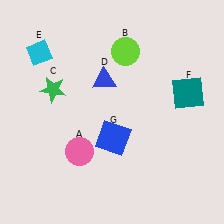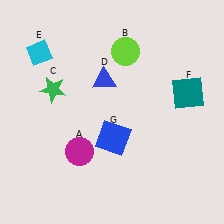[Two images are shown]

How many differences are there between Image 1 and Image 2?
There is 1 difference between the two images.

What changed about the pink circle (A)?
In Image 1, A is pink. In Image 2, it changed to magenta.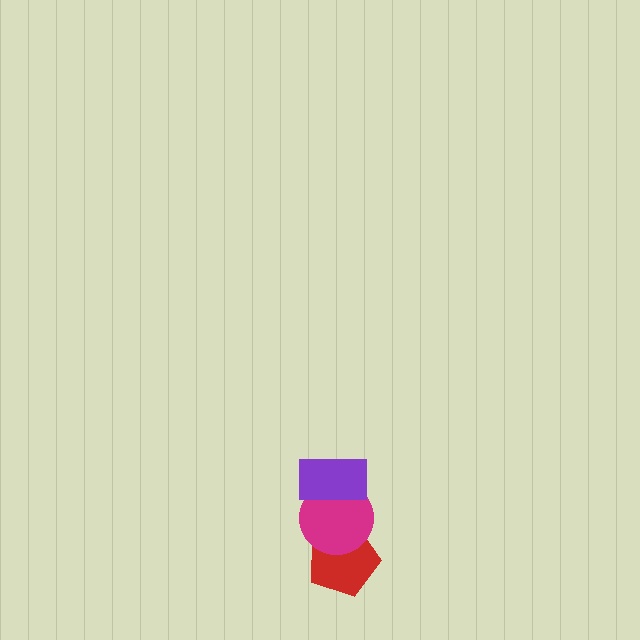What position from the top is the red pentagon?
The red pentagon is 3rd from the top.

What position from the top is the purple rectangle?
The purple rectangle is 1st from the top.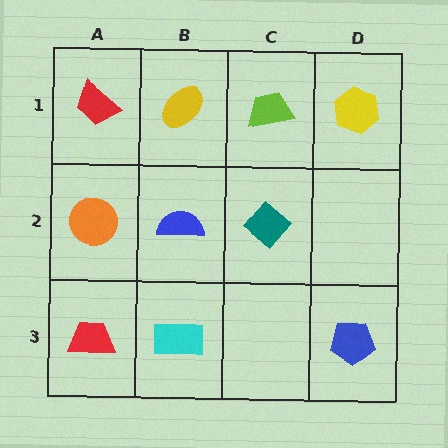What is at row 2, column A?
An orange circle.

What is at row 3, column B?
A cyan rectangle.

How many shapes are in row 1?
4 shapes.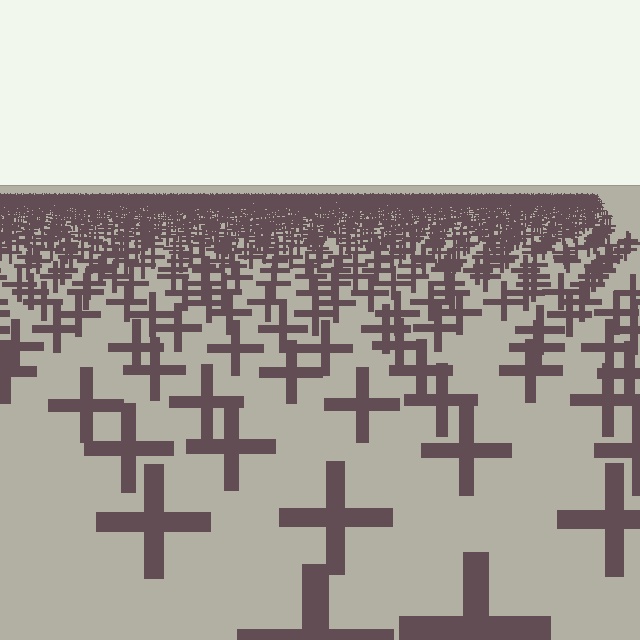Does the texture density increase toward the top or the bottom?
Density increases toward the top.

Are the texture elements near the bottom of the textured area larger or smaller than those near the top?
Larger. Near the bottom, elements are closer to the viewer and appear at a bigger on-screen size.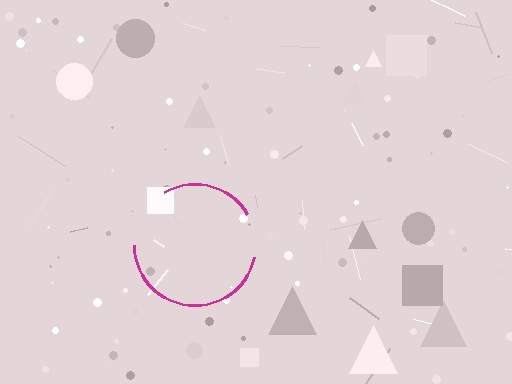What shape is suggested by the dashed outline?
The dashed outline suggests a circle.